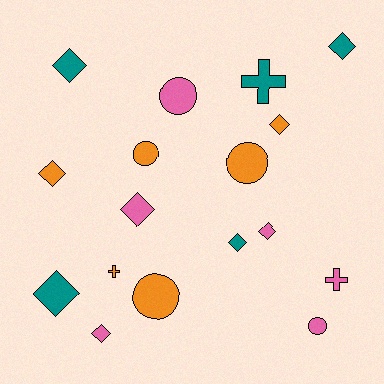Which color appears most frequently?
Pink, with 6 objects.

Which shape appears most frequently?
Diamond, with 9 objects.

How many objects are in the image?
There are 17 objects.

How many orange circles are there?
There are 3 orange circles.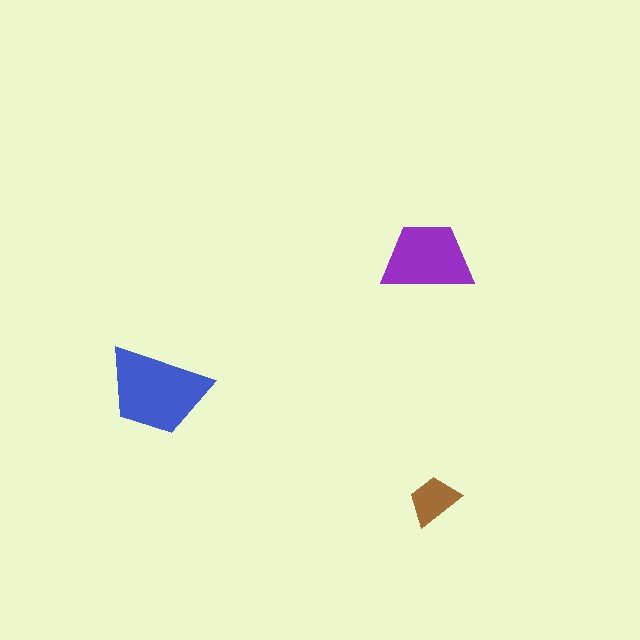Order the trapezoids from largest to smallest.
the blue one, the purple one, the brown one.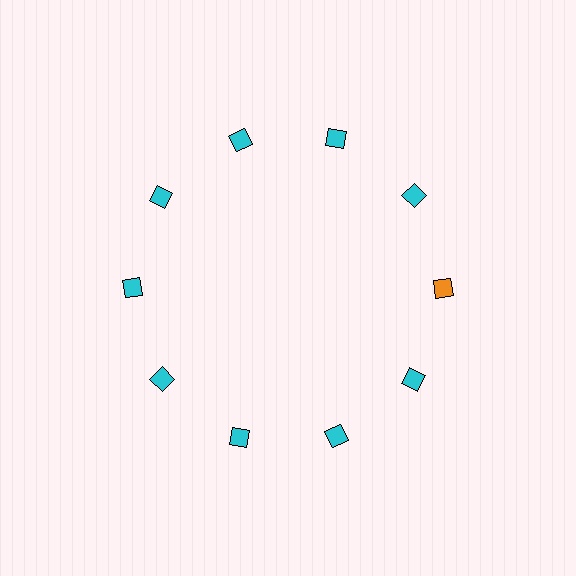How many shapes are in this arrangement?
There are 10 shapes arranged in a ring pattern.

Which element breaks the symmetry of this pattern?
The orange diamond at roughly the 3 o'clock position breaks the symmetry. All other shapes are cyan diamonds.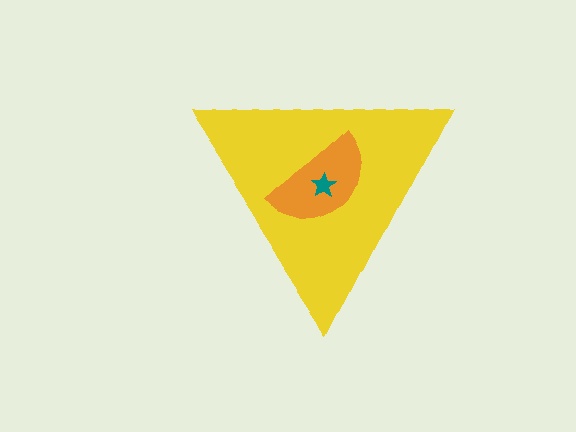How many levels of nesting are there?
3.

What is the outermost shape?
The yellow triangle.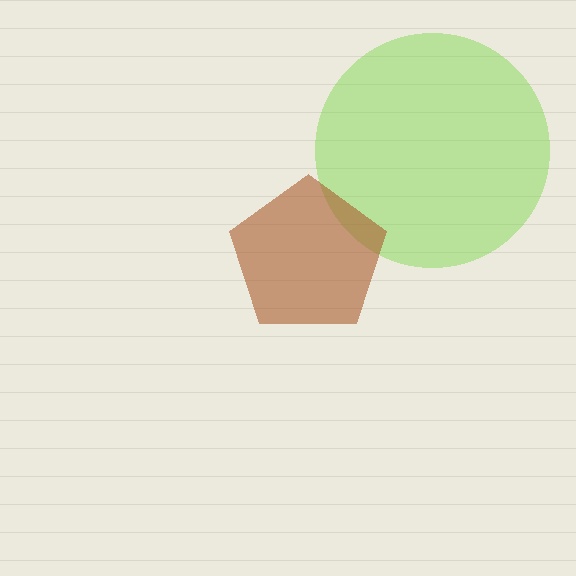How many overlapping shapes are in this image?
There are 2 overlapping shapes in the image.